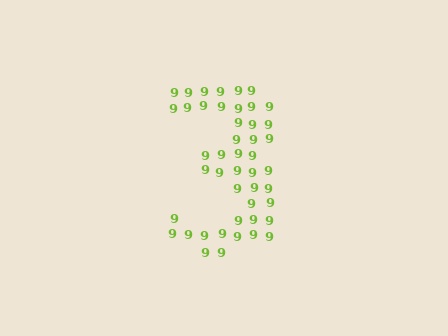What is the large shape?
The large shape is the digit 3.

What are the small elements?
The small elements are digit 9's.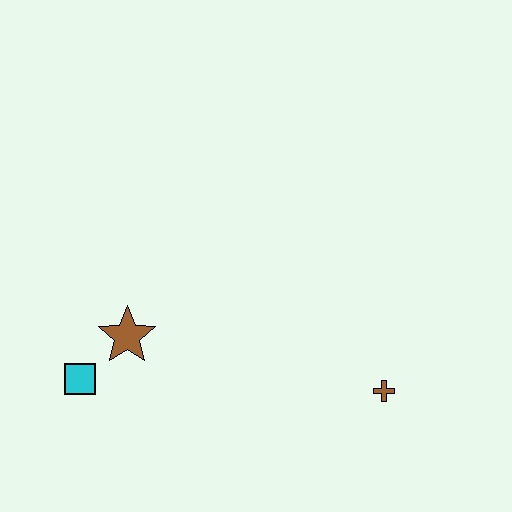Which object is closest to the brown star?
The cyan square is closest to the brown star.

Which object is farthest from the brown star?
The brown cross is farthest from the brown star.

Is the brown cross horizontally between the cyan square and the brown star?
No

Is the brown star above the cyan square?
Yes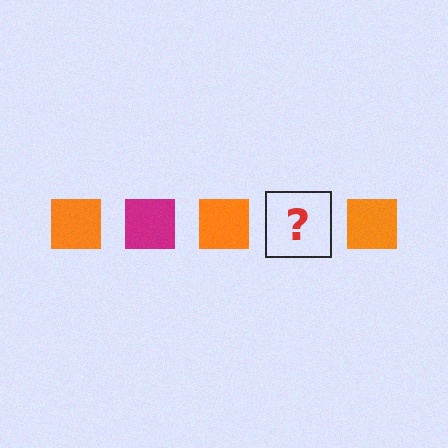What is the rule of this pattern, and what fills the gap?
The rule is that the pattern cycles through orange, magenta squares. The gap should be filled with a magenta square.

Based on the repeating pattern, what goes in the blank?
The blank should be a magenta square.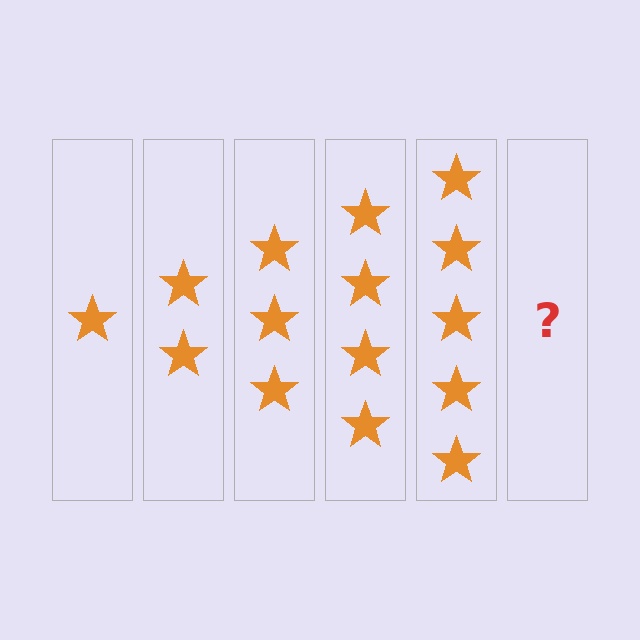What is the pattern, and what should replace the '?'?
The pattern is that each step adds one more star. The '?' should be 6 stars.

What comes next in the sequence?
The next element should be 6 stars.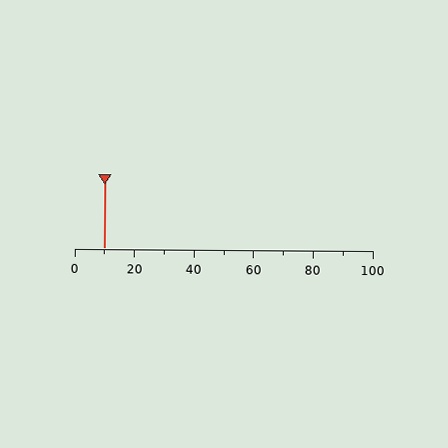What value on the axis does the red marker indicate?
The marker indicates approximately 10.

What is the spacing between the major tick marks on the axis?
The major ticks are spaced 20 apart.